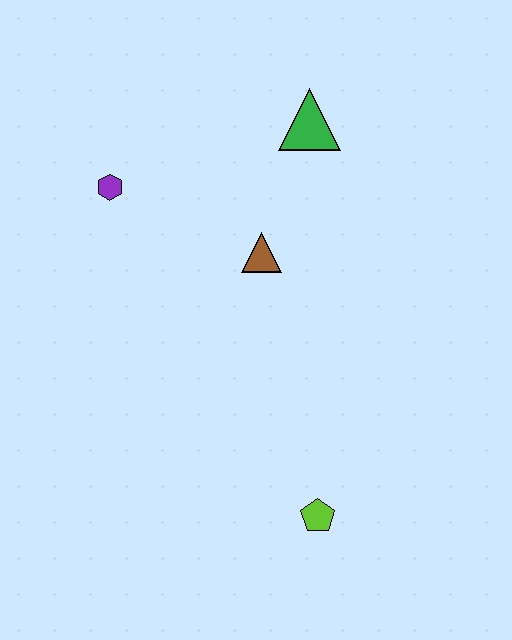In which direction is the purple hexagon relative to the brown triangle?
The purple hexagon is to the left of the brown triangle.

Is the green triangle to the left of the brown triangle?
No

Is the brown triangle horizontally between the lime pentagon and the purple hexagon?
Yes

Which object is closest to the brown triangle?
The green triangle is closest to the brown triangle.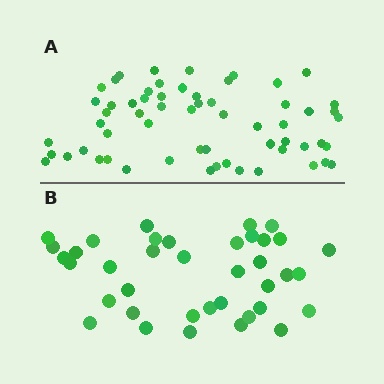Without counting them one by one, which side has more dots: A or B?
Region A (the top region) has more dots.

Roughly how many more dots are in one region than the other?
Region A has approximately 20 more dots than region B.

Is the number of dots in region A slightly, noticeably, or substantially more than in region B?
Region A has substantially more. The ratio is roughly 1.6 to 1.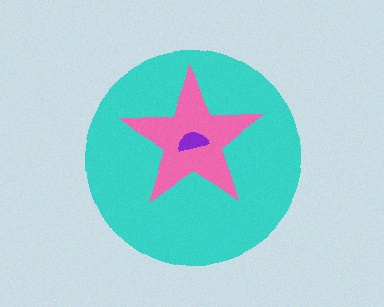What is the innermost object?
The purple semicircle.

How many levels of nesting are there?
3.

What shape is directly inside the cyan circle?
The pink star.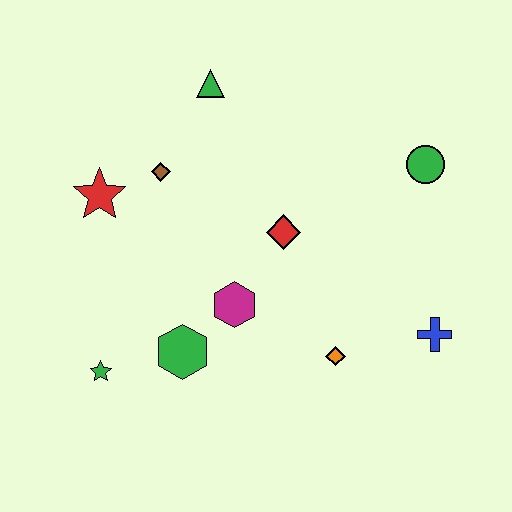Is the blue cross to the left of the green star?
No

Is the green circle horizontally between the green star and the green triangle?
No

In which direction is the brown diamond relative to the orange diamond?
The brown diamond is above the orange diamond.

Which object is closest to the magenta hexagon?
The green hexagon is closest to the magenta hexagon.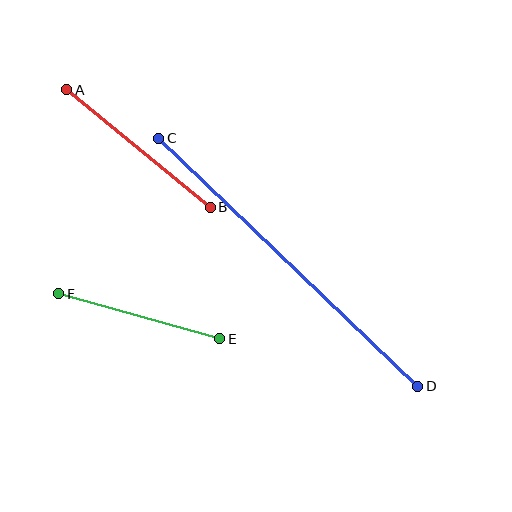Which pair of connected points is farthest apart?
Points C and D are farthest apart.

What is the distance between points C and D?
The distance is approximately 359 pixels.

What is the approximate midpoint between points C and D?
The midpoint is at approximately (288, 262) pixels.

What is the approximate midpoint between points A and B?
The midpoint is at approximately (138, 149) pixels.